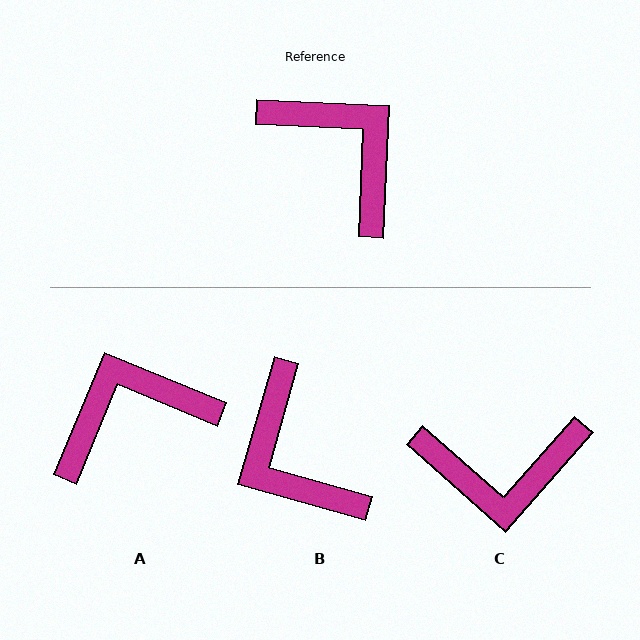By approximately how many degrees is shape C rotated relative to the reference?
Approximately 129 degrees clockwise.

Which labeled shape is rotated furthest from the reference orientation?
B, about 167 degrees away.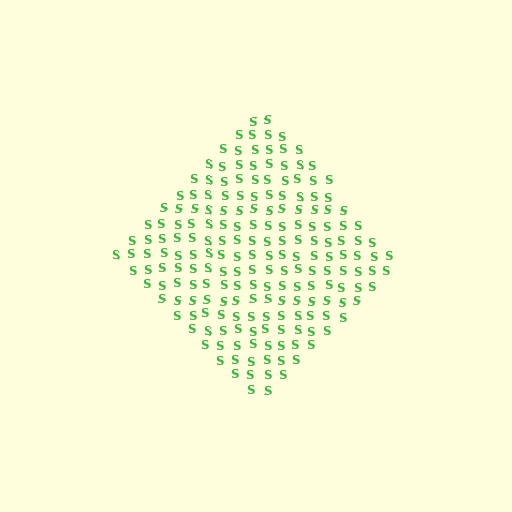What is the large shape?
The large shape is a diamond.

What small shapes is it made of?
It is made of small letter S's.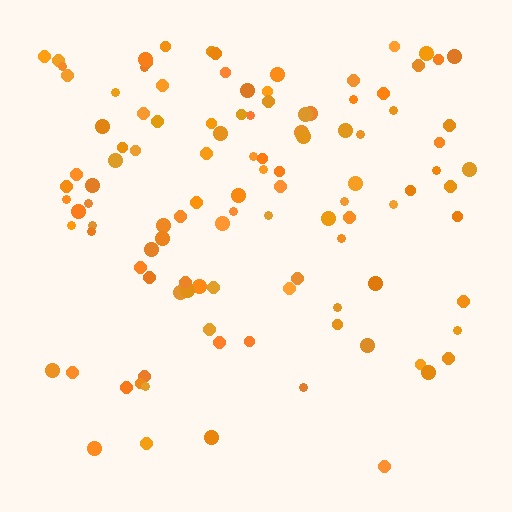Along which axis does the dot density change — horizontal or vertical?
Vertical.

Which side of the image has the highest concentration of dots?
The top.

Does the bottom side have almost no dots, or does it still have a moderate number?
Still a moderate number, just noticeably fewer than the top.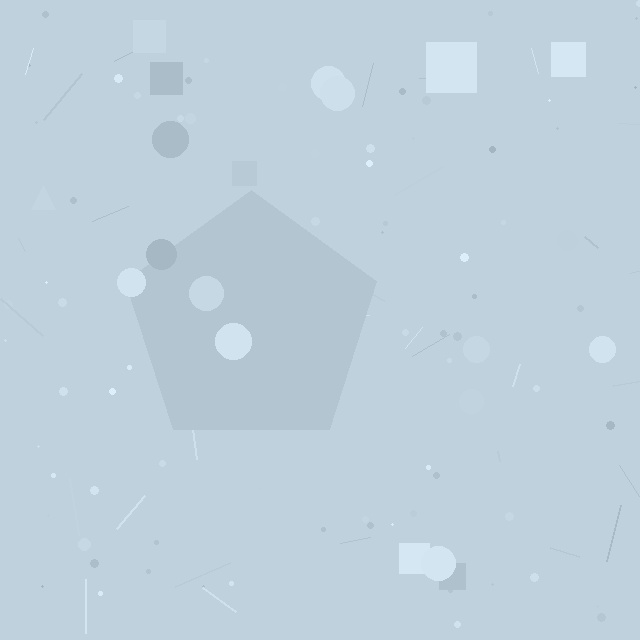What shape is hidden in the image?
A pentagon is hidden in the image.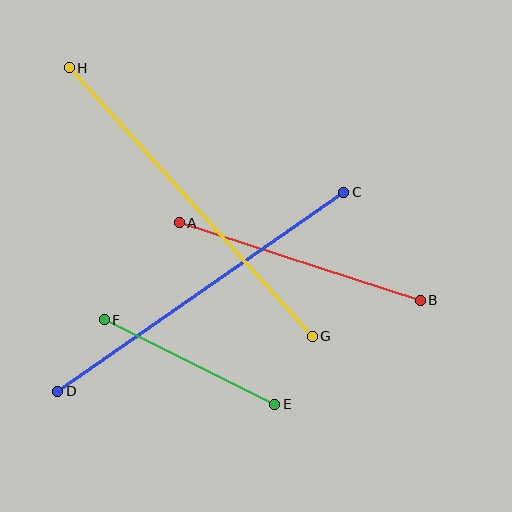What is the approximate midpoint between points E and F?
The midpoint is at approximately (190, 362) pixels.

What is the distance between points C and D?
The distance is approximately 349 pixels.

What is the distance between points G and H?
The distance is approximately 362 pixels.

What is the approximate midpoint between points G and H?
The midpoint is at approximately (191, 202) pixels.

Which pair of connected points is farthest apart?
Points G and H are farthest apart.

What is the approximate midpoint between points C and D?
The midpoint is at approximately (201, 292) pixels.